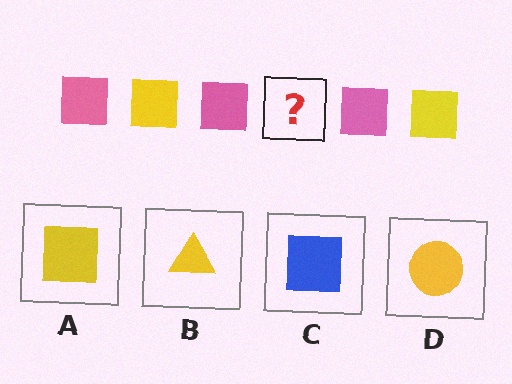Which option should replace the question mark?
Option A.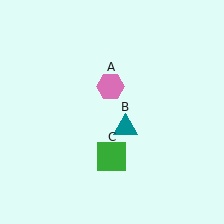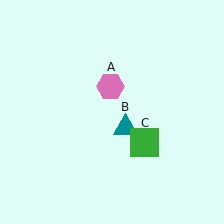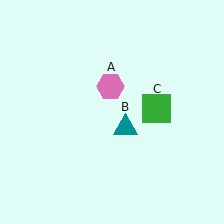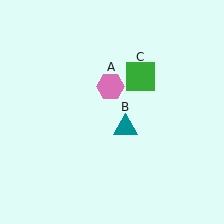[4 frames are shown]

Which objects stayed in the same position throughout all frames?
Pink hexagon (object A) and teal triangle (object B) remained stationary.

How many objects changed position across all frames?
1 object changed position: green square (object C).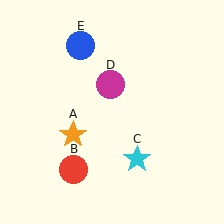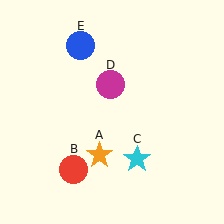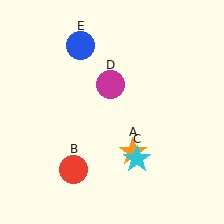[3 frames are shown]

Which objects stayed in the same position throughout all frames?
Red circle (object B) and cyan star (object C) and magenta circle (object D) and blue circle (object E) remained stationary.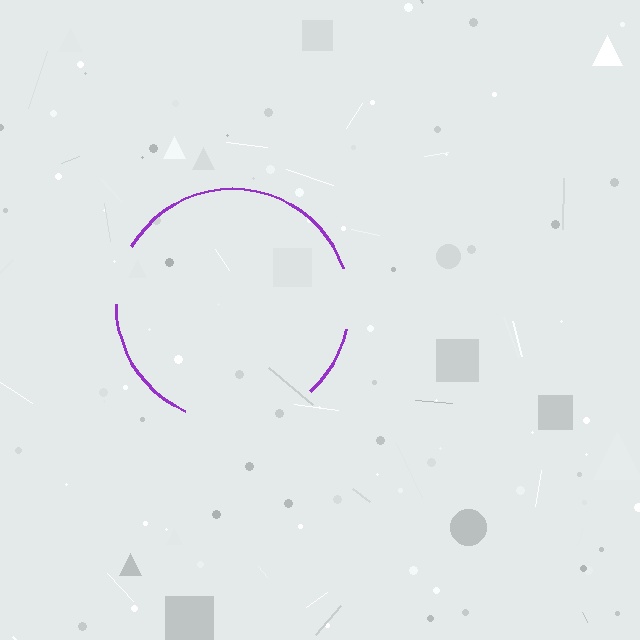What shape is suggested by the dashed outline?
The dashed outline suggests a circle.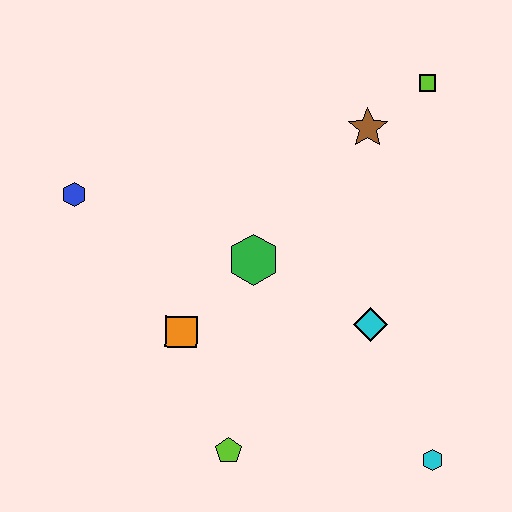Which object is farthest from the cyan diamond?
The blue hexagon is farthest from the cyan diamond.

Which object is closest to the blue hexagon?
The orange square is closest to the blue hexagon.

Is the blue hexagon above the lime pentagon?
Yes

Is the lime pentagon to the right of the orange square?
Yes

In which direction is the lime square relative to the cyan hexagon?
The lime square is above the cyan hexagon.